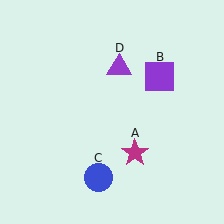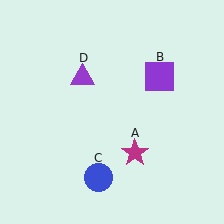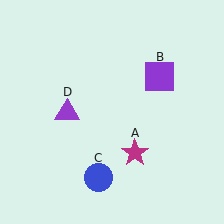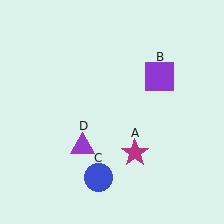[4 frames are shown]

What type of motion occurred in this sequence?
The purple triangle (object D) rotated counterclockwise around the center of the scene.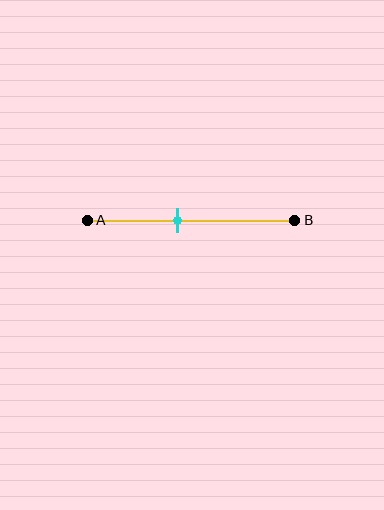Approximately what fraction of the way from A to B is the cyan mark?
The cyan mark is approximately 45% of the way from A to B.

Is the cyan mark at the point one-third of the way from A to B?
No, the mark is at about 45% from A, not at the 33% one-third point.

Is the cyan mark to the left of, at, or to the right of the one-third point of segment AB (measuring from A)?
The cyan mark is to the right of the one-third point of segment AB.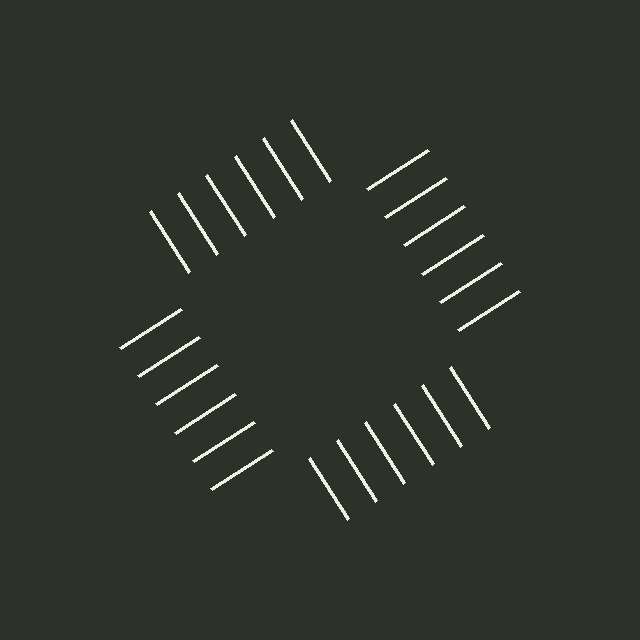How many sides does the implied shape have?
4 sides — the line-ends trace a square.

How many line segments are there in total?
24 — 6 along each of the 4 edges.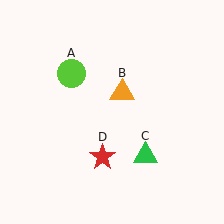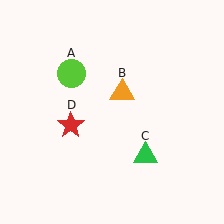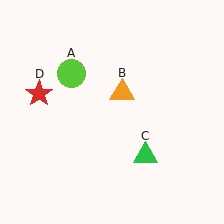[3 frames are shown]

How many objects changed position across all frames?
1 object changed position: red star (object D).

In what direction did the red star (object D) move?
The red star (object D) moved up and to the left.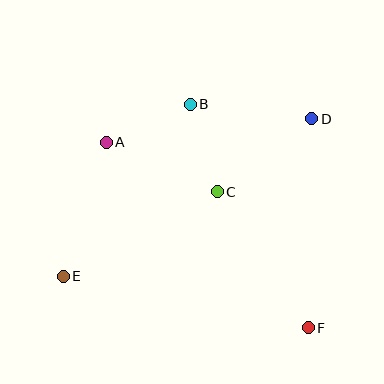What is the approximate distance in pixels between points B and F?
The distance between B and F is approximately 253 pixels.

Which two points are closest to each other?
Points B and C are closest to each other.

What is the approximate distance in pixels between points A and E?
The distance between A and E is approximately 140 pixels.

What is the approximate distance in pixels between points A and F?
The distance between A and F is approximately 274 pixels.